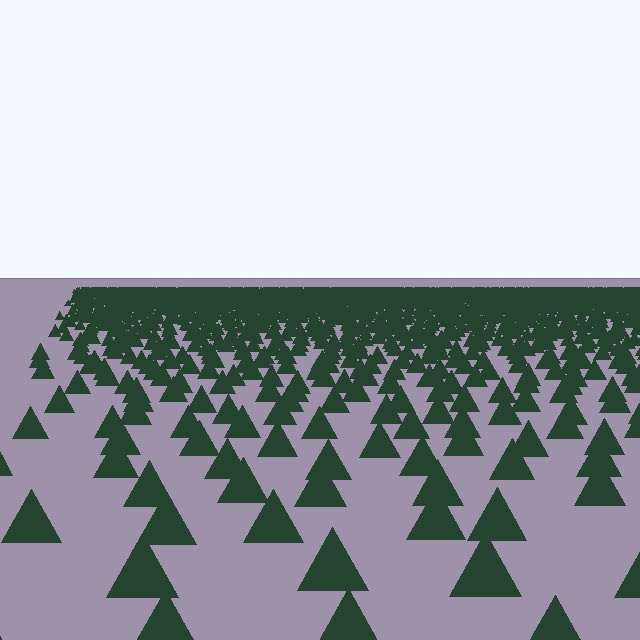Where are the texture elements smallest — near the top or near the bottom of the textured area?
Near the top.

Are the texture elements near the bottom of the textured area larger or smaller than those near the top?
Larger. Near the bottom, elements are closer to the viewer and appear at a bigger on-screen size.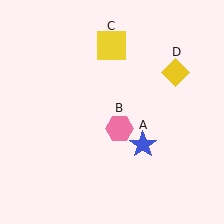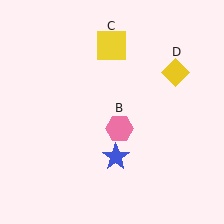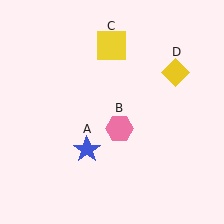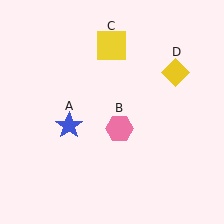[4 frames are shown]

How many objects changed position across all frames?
1 object changed position: blue star (object A).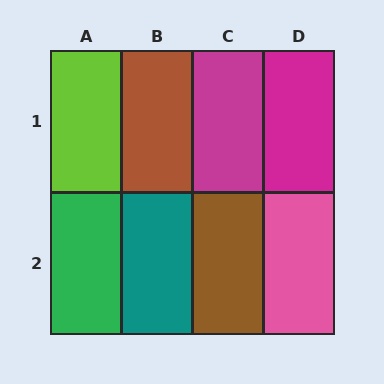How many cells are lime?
1 cell is lime.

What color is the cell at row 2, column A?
Green.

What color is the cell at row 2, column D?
Pink.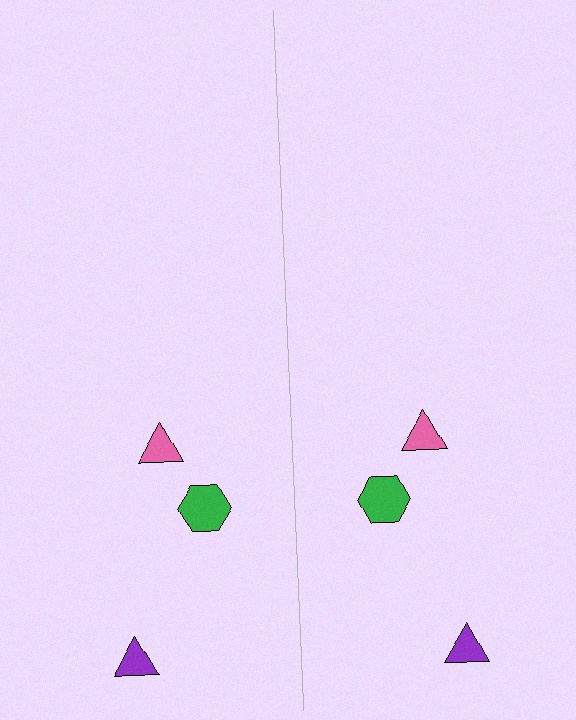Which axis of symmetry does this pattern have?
The pattern has a vertical axis of symmetry running through the center of the image.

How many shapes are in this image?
There are 6 shapes in this image.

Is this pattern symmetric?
Yes, this pattern has bilateral (reflection) symmetry.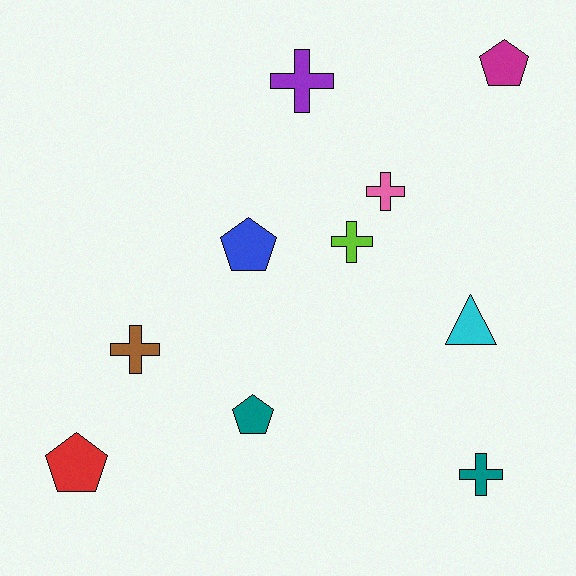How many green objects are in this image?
There are no green objects.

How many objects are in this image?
There are 10 objects.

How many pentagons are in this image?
There are 4 pentagons.